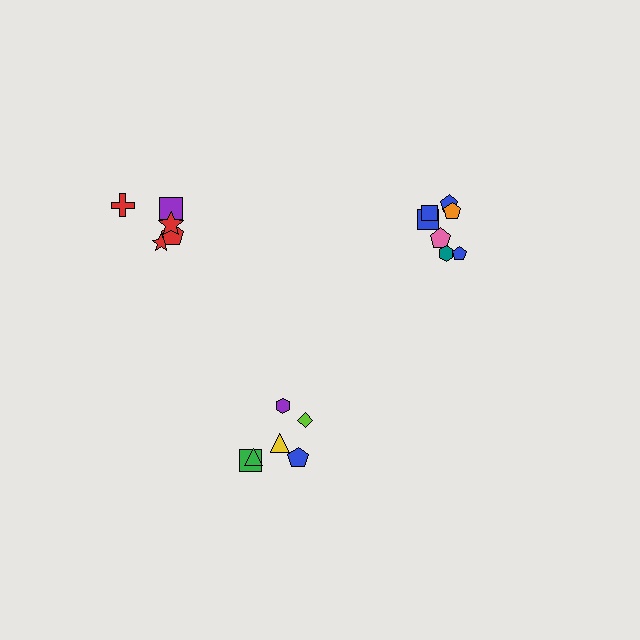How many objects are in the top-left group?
There are 5 objects.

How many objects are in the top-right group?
There are 7 objects.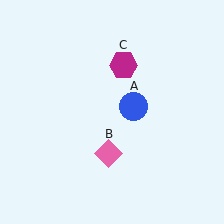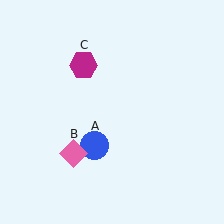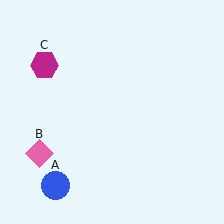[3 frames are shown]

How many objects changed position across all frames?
3 objects changed position: blue circle (object A), pink diamond (object B), magenta hexagon (object C).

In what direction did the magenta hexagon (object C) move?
The magenta hexagon (object C) moved left.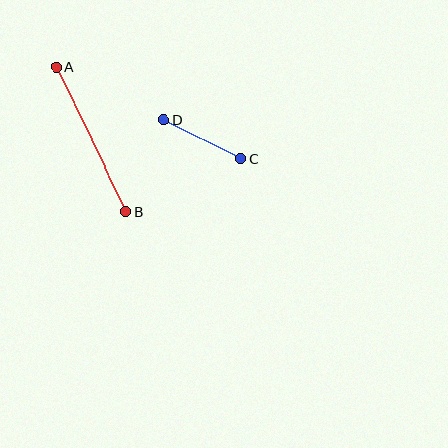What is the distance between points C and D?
The distance is approximately 86 pixels.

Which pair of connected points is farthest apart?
Points A and B are farthest apart.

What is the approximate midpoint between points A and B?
The midpoint is at approximately (91, 139) pixels.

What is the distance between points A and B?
The distance is approximately 161 pixels.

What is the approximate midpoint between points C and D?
The midpoint is at approximately (202, 139) pixels.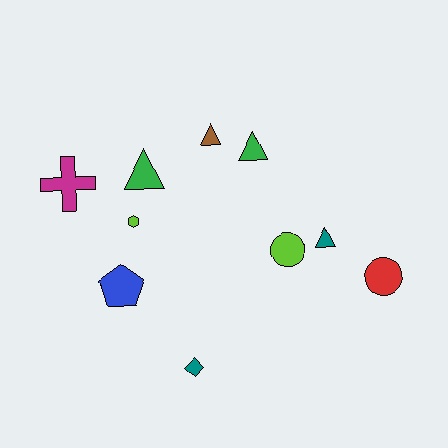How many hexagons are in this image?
There is 1 hexagon.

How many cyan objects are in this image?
There are no cyan objects.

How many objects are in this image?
There are 10 objects.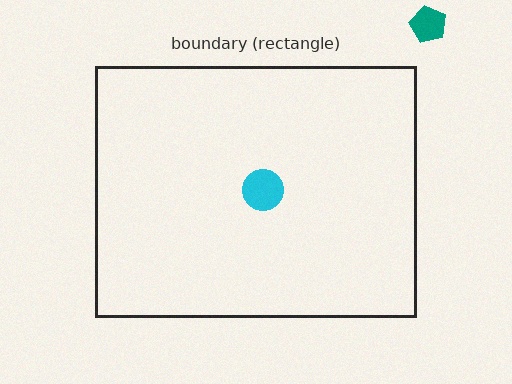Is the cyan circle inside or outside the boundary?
Inside.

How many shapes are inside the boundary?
1 inside, 1 outside.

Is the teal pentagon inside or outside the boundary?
Outside.